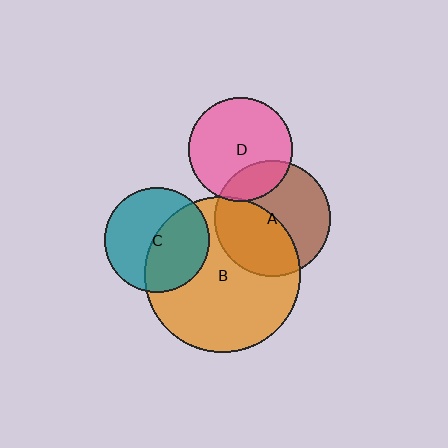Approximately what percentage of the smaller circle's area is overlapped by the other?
Approximately 20%.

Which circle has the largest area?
Circle B (orange).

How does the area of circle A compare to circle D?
Approximately 1.3 times.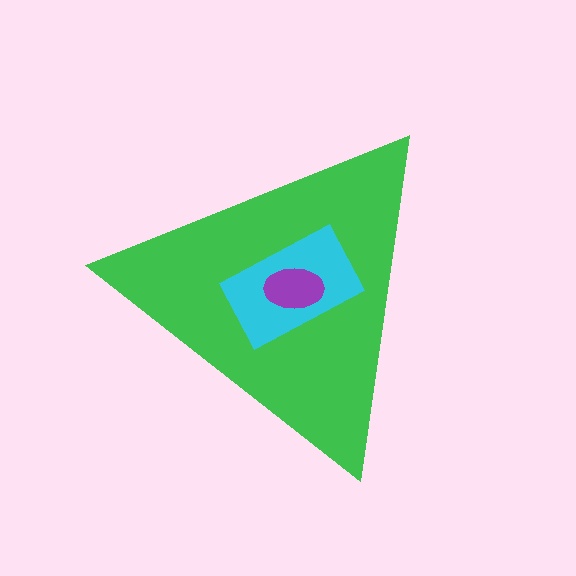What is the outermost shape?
The green triangle.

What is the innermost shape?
The purple ellipse.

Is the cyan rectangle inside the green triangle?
Yes.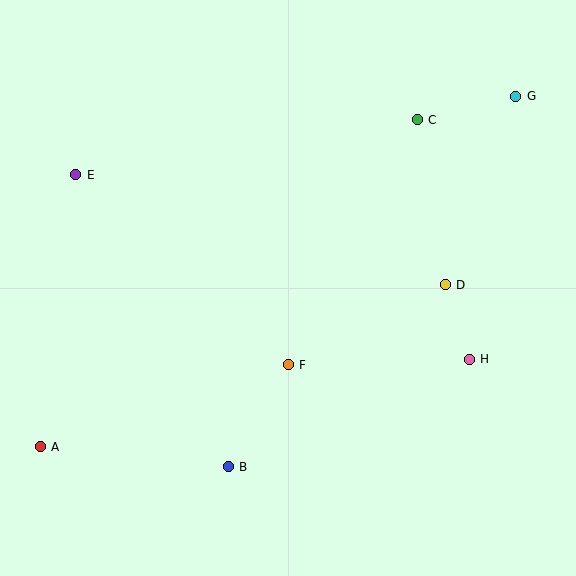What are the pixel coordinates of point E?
Point E is at (76, 175).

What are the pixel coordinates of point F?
Point F is at (288, 365).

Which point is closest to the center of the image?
Point F at (288, 365) is closest to the center.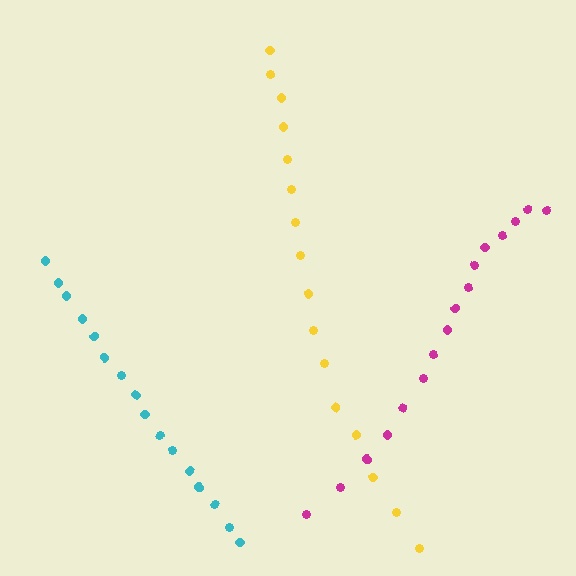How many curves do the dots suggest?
There are 3 distinct paths.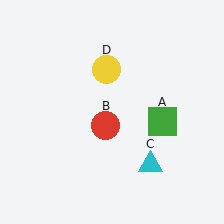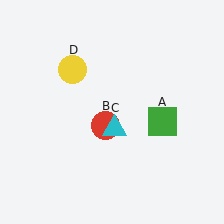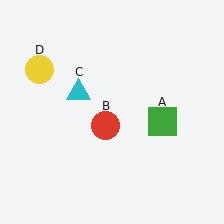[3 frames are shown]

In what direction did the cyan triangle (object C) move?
The cyan triangle (object C) moved up and to the left.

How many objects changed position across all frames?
2 objects changed position: cyan triangle (object C), yellow circle (object D).